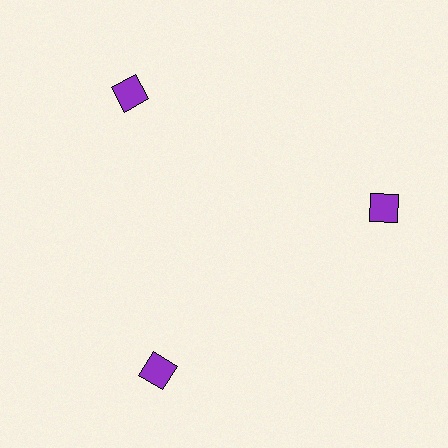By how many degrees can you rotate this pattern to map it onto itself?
The pattern maps onto itself every 120 degrees of rotation.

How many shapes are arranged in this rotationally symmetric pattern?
There are 3 shapes, arranged in 3 groups of 1.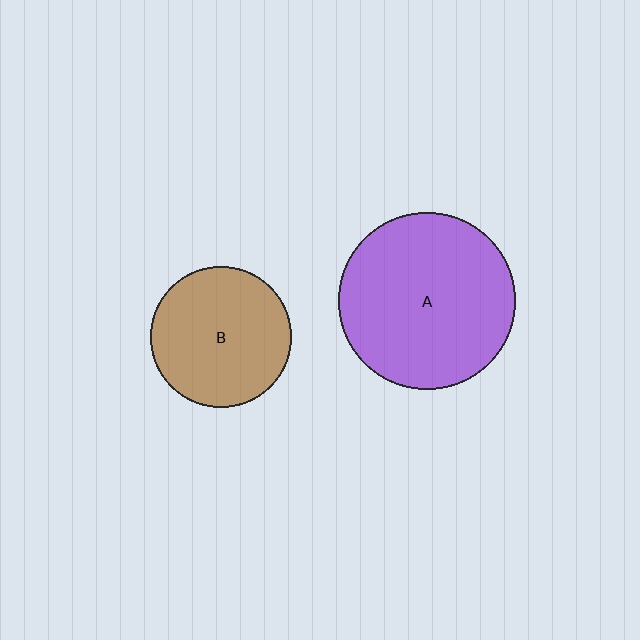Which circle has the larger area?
Circle A (purple).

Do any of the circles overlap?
No, none of the circles overlap.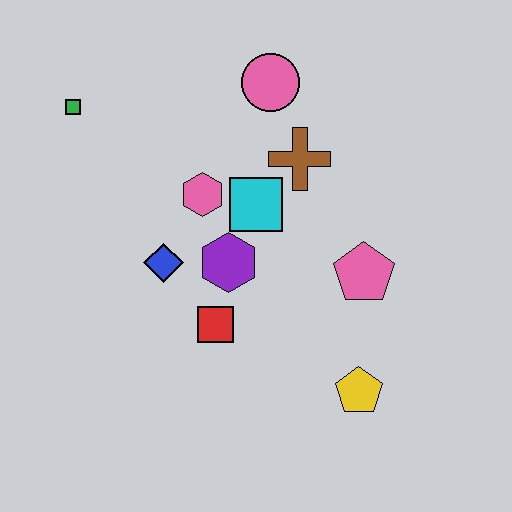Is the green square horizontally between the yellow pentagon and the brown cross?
No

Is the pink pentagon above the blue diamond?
No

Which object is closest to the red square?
The purple hexagon is closest to the red square.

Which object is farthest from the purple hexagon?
The green square is farthest from the purple hexagon.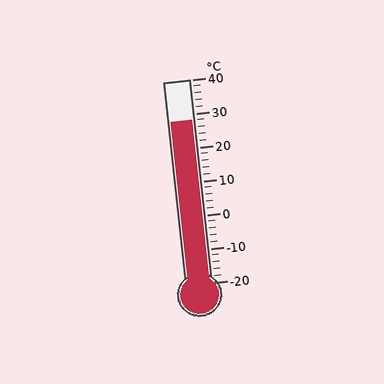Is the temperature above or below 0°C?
The temperature is above 0°C.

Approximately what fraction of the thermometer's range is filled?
The thermometer is filled to approximately 80% of its range.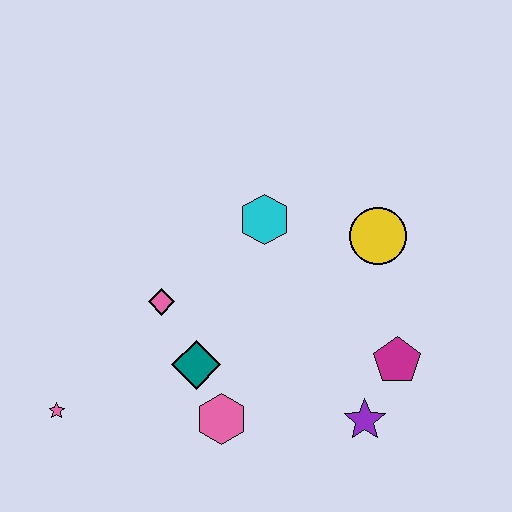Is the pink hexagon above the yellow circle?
No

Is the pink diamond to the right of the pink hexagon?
No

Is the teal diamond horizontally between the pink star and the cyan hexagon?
Yes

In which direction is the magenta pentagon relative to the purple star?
The magenta pentagon is above the purple star.